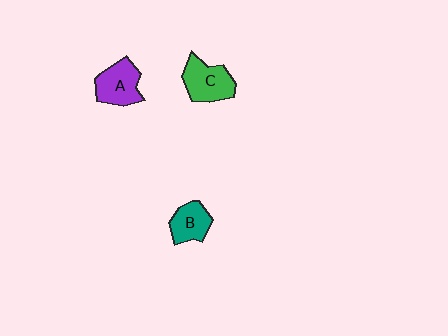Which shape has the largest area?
Shape C (green).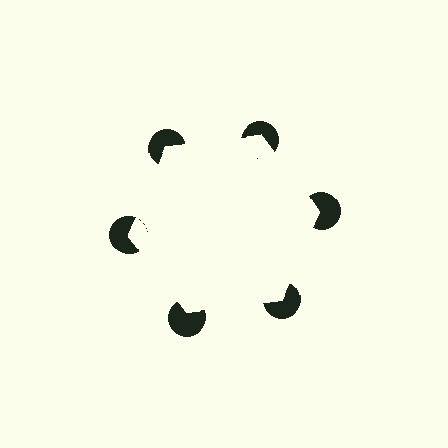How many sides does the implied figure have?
6 sides.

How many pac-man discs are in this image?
There are 6 — one at each vertex of the illusory hexagon.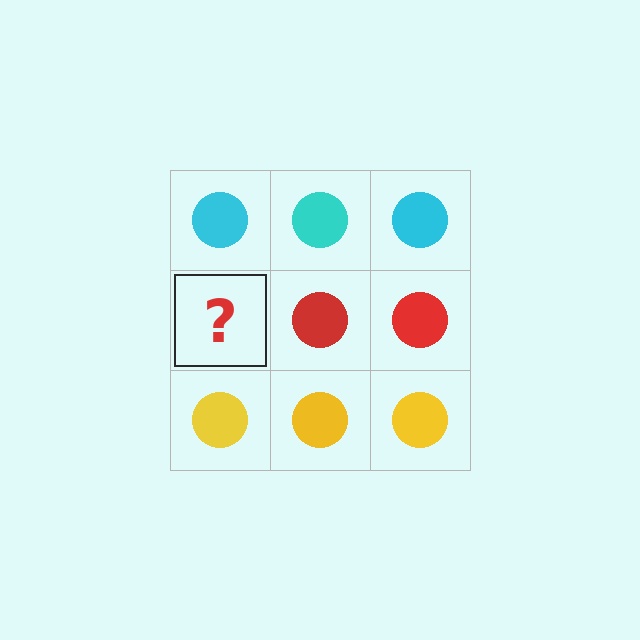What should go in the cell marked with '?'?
The missing cell should contain a red circle.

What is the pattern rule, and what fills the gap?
The rule is that each row has a consistent color. The gap should be filled with a red circle.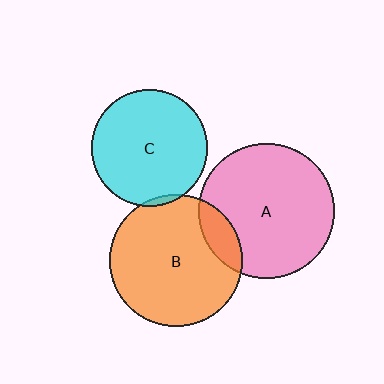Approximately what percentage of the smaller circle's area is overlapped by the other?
Approximately 15%.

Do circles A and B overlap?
Yes.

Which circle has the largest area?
Circle A (pink).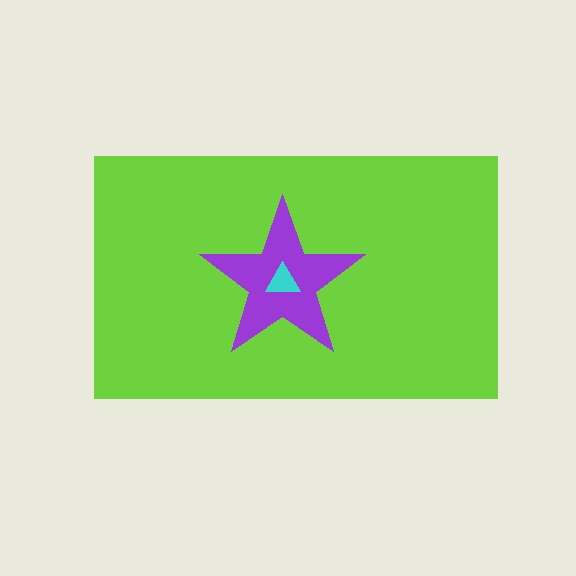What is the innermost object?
The cyan triangle.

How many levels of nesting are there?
3.